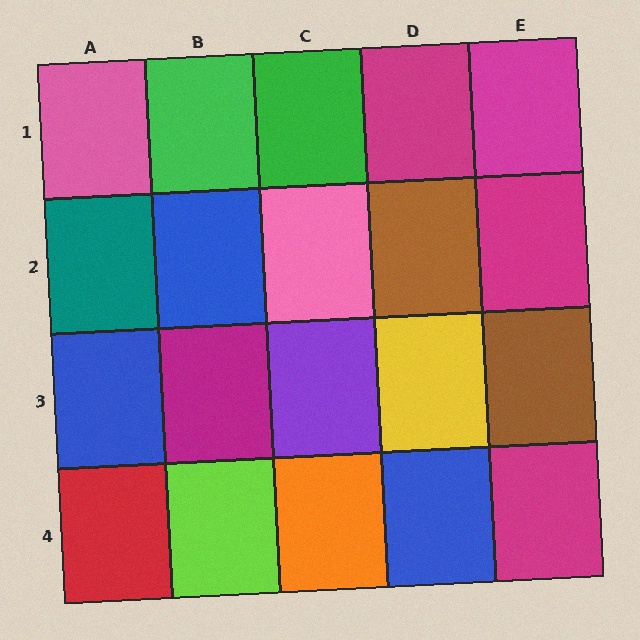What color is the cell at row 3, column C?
Purple.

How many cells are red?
1 cell is red.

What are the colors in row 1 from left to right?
Pink, green, green, magenta, magenta.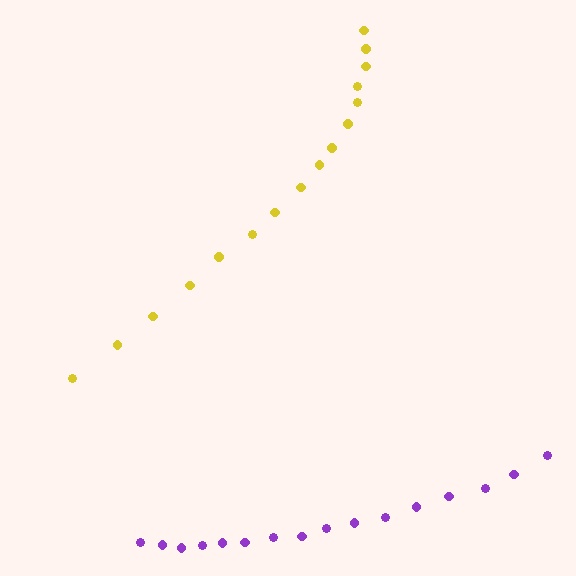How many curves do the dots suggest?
There are 2 distinct paths.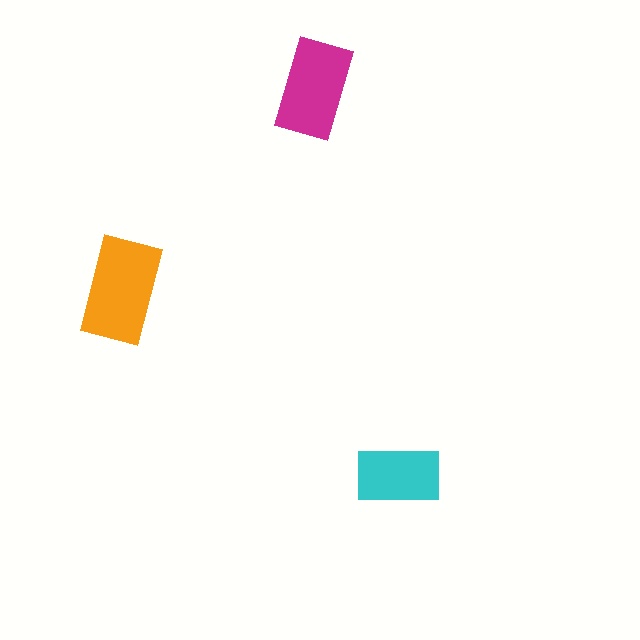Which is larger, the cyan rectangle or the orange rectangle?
The orange one.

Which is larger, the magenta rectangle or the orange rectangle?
The orange one.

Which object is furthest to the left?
The orange rectangle is leftmost.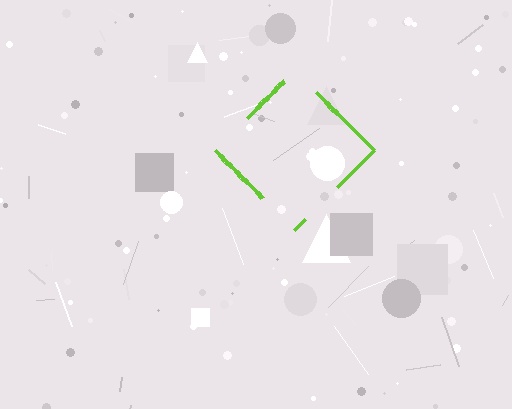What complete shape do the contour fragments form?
The contour fragments form a diamond.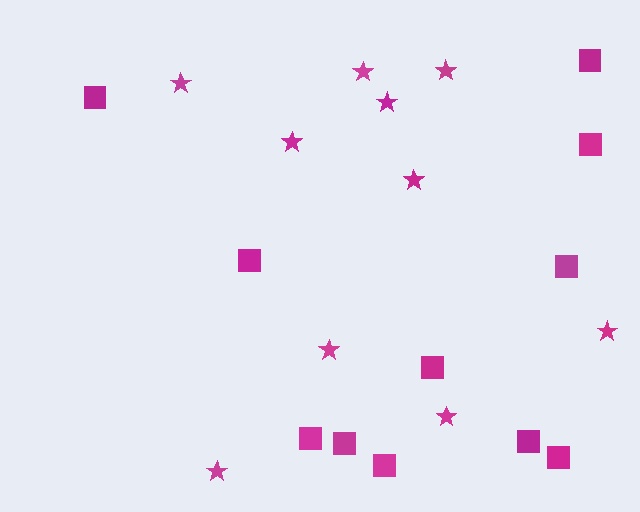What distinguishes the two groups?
There are 2 groups: one group of squares (11) and one group of stars (10).